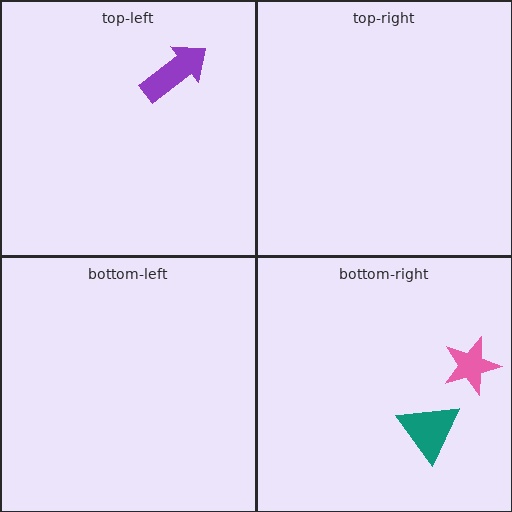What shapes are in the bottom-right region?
The teal triangle, the pink star.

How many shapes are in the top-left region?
1.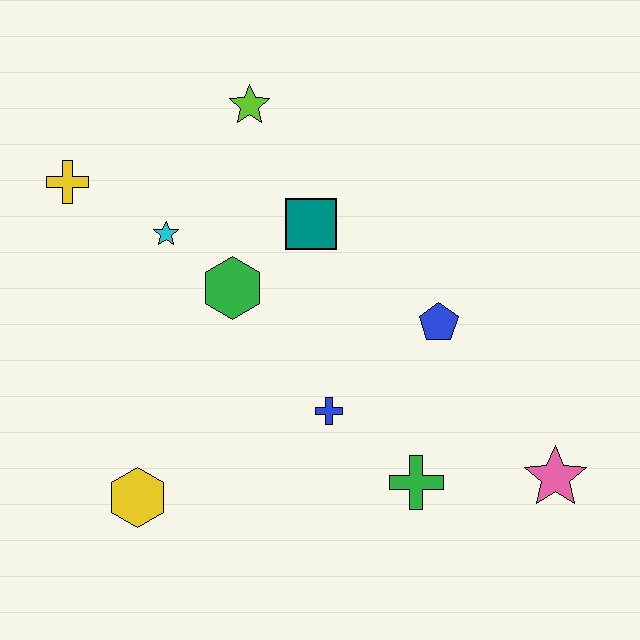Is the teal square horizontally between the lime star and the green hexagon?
No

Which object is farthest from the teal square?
The pink star is farthest from the teal square.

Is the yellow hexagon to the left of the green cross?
Yes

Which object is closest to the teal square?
The green hexagon is closest to the teal square.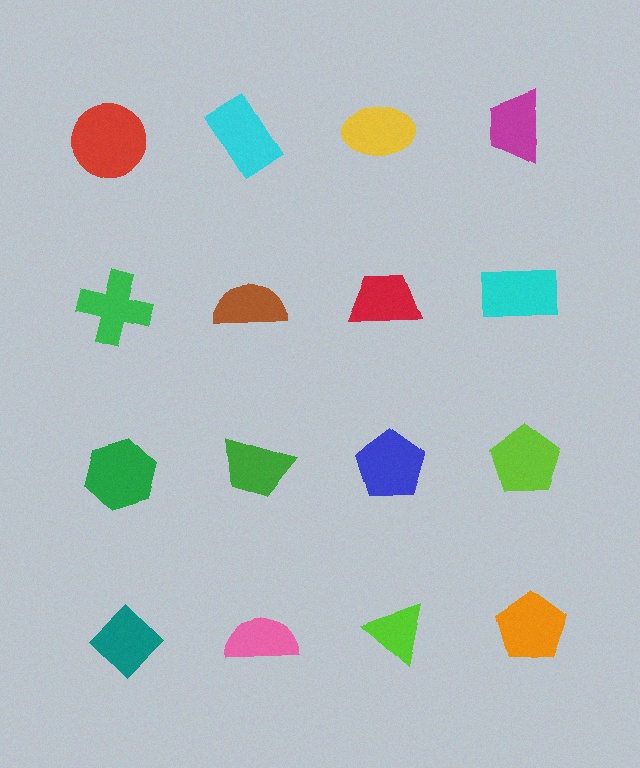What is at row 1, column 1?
A red circle.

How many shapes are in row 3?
4 shapes.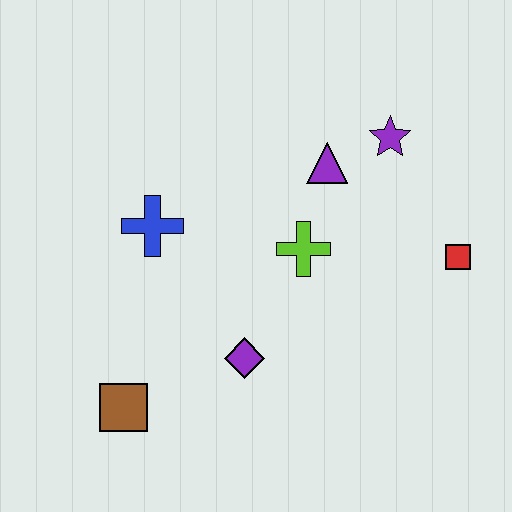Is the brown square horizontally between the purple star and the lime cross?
No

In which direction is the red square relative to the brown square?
The red square is to the right of the brown square.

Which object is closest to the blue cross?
The lime cross is closest to the blue cross.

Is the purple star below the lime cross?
No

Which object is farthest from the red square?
The brown square is farthest from the red square.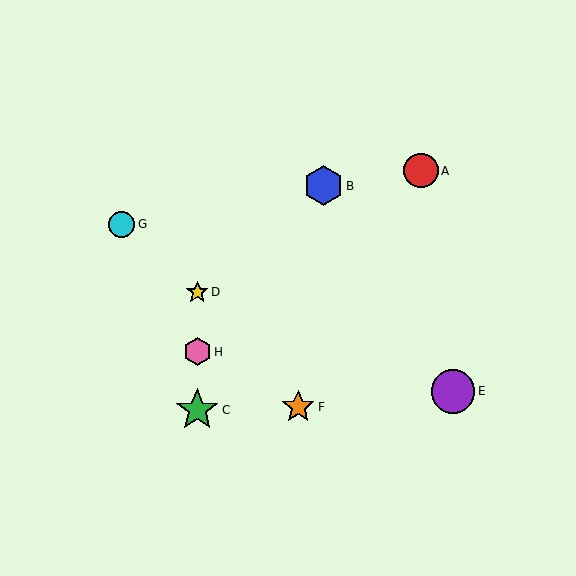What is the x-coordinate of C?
Object C is at x≈197.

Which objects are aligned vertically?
Objects C, D, H are aligned vertically.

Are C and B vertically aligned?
No, C is at x≈197 and B is at x≈323.